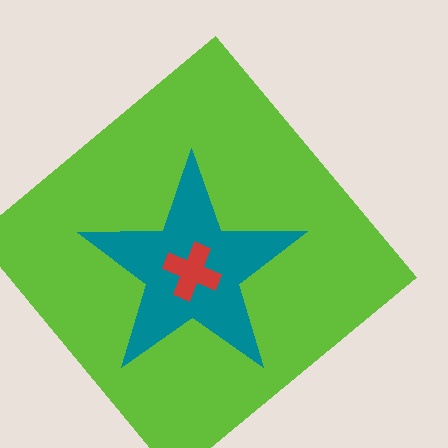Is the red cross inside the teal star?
Yes.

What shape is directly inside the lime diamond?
The teal star.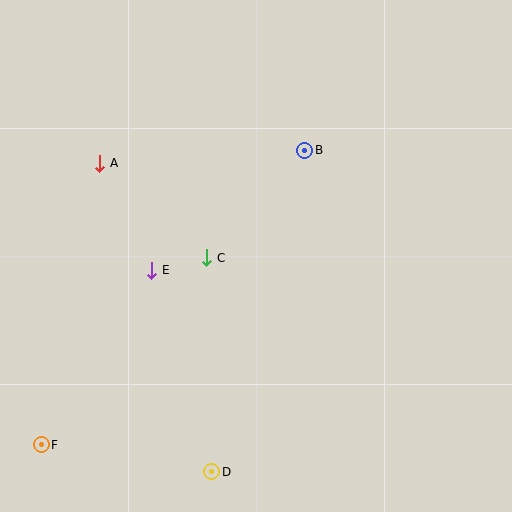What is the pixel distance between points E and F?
The distance between E and F is 207 pixels.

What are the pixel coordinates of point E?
Point E is at (152, 270).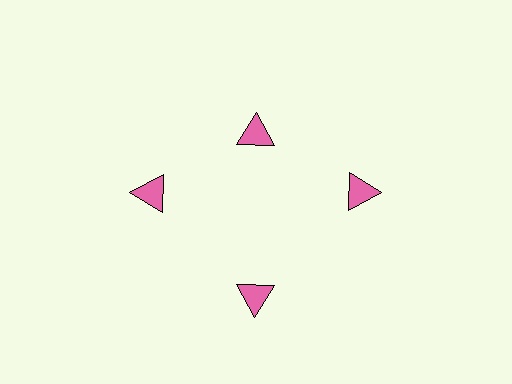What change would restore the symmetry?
The symmetry would be restored by moving it outward, back onto the ring so that all 4 triangles sit at equal angles and equal distance from the center.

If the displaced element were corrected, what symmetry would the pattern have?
It would have 4-fold rotational symmetry — the pattern would map onto itself every 90 degrees.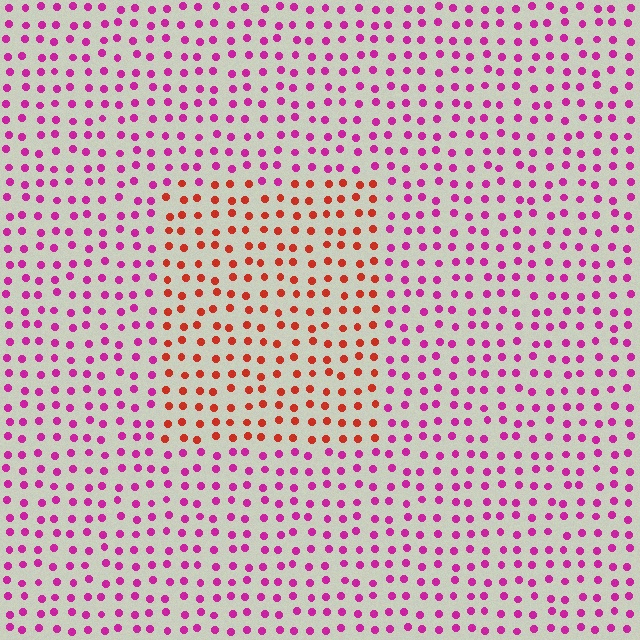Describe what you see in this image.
The image is filled with small magenta elements in a uniform arrangement. A rectangle-shaped region is visible where the elements are tinted to a slightly different hue, forming a subtle color boundary.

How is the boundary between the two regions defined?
The boundary is defined purely by a slight shift in hue (about 50 degrees). Spacing, size, and orientation are identical on both sides.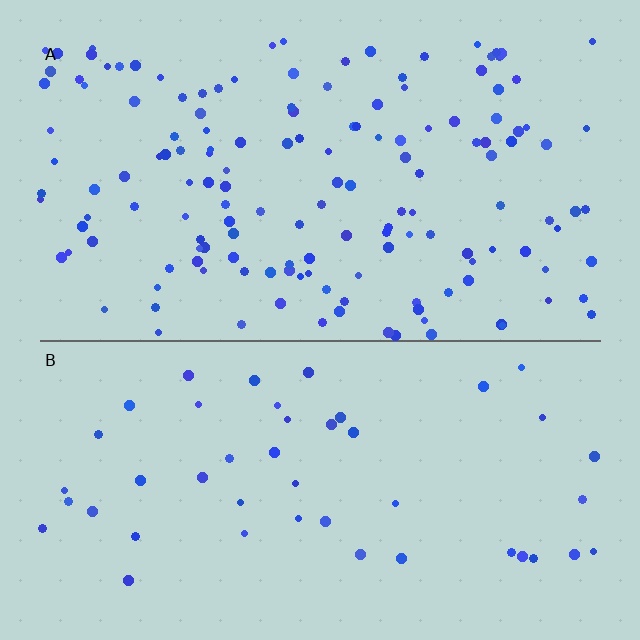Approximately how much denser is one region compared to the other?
Approximately 3.3× — region A over region B.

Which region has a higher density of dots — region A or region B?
A (the top).